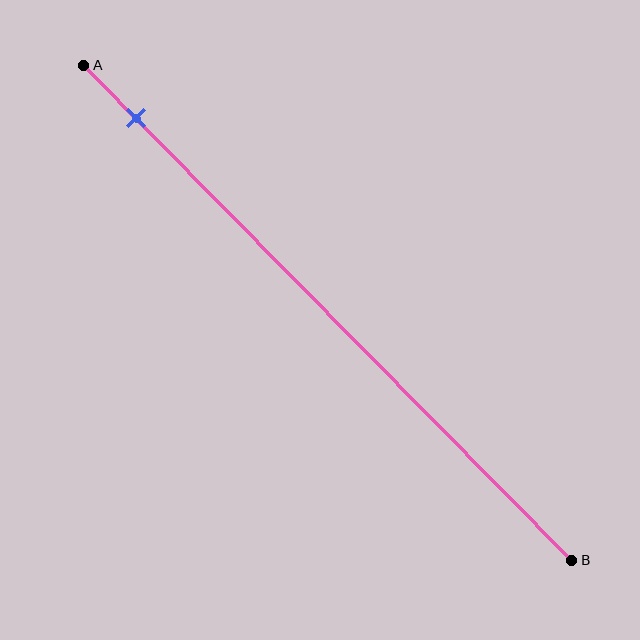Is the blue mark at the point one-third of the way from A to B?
No, the mark is at about 10% from A, not at the 33% one-third point.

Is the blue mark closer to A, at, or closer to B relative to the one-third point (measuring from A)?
The blue mark is closer to point A than the one-third point of segment AB.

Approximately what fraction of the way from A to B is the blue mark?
The blue mark is approximately 10% of the way from A to B.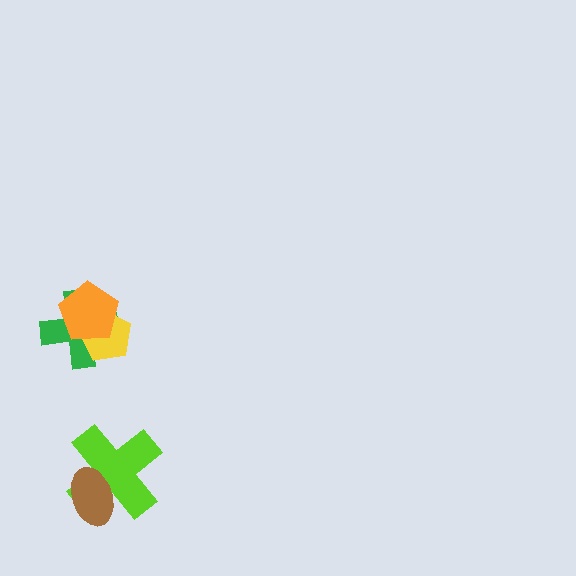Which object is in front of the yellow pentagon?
The orange pentagon is in front of the yellow pentagon.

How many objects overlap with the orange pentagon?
2 objects overlap with the orange pentagon.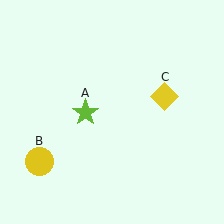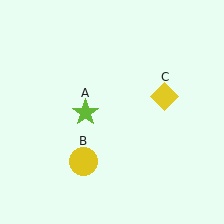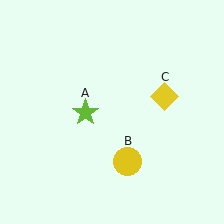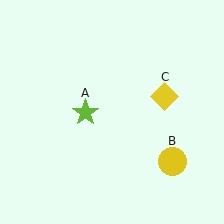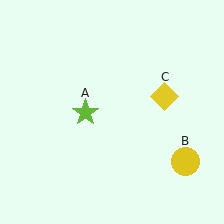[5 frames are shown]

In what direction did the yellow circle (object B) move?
The yellow circle (object B) moved right.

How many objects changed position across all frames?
1 object changed position: yellow circle (object B).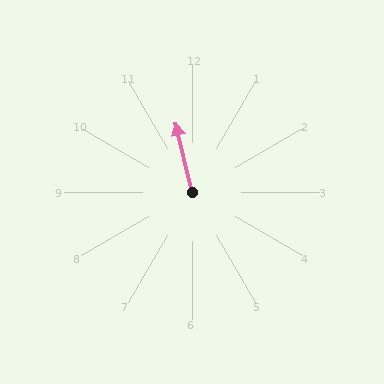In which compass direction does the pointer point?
North.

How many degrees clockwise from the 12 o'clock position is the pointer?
Approximately 346 degrees.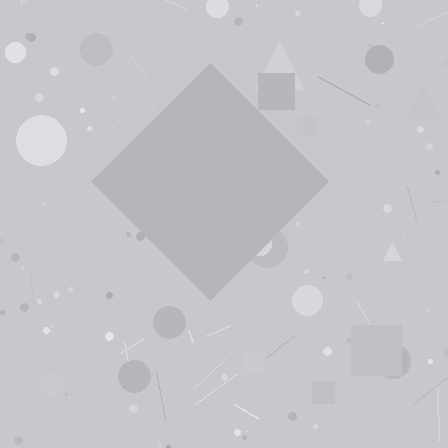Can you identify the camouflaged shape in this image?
The camouflaged shape is a diamond.